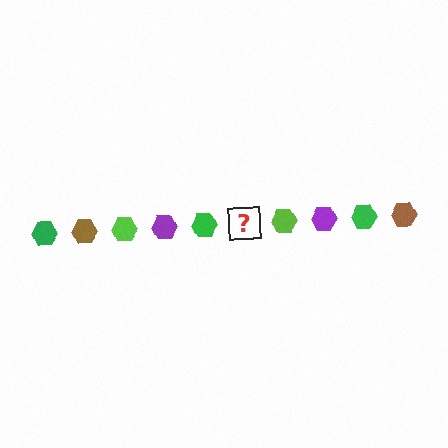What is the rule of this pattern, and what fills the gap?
The rule is that the pattern cycles through green, brown, lime, purple hexagons. The gap should be filled with a brown hexagon.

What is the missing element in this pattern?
The missing element is a brown hexagon.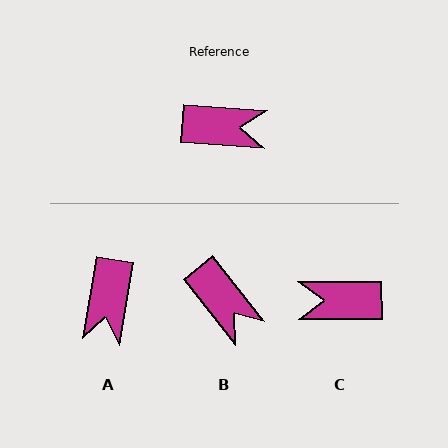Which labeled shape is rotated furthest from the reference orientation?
C, about 176 degrees away.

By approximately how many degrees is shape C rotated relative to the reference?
Approximately 176 degrees clockwise.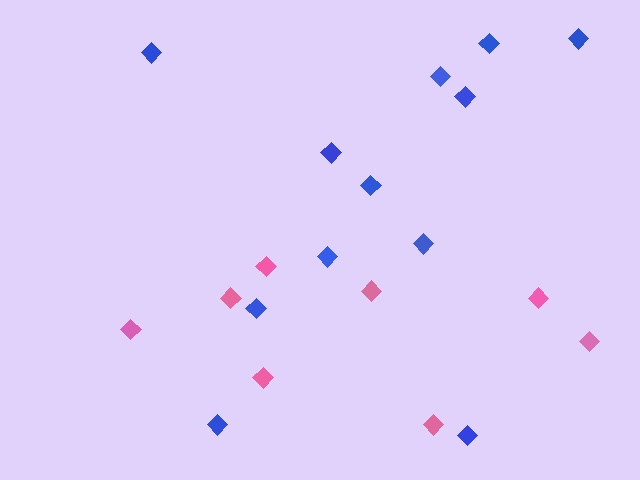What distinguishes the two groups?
There are 2 groups: one group of blue diamonds (12) and one group of pink diamonds (8).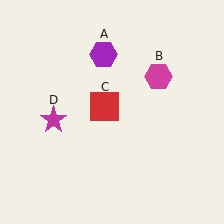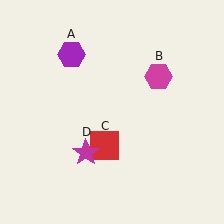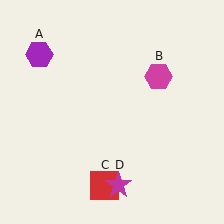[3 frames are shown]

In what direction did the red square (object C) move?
The red square (object C) moved down.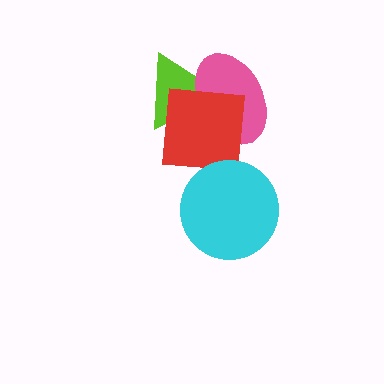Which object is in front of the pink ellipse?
The red square is in front of the pink ellipse.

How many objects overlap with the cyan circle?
0 objects overlap with the cyan circle.